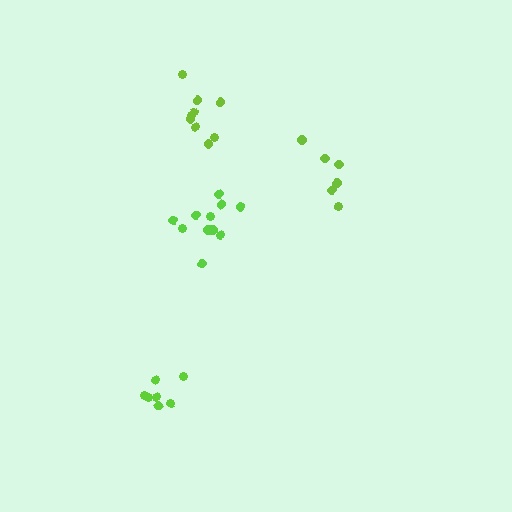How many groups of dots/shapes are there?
There are 4 groups.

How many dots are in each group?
Group 1: 12 dots, Group 2: 7 dots, Group 3: 6 dots, Group 4: 9 dots (34 total).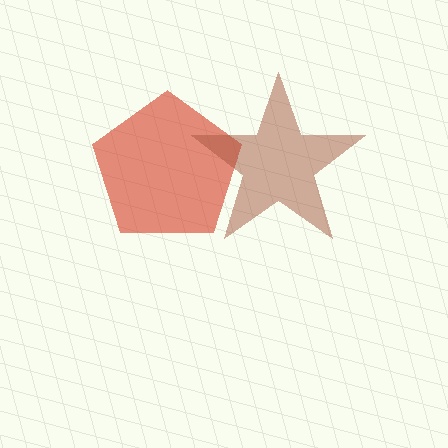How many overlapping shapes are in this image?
There are 2 overlapping shapes in the image.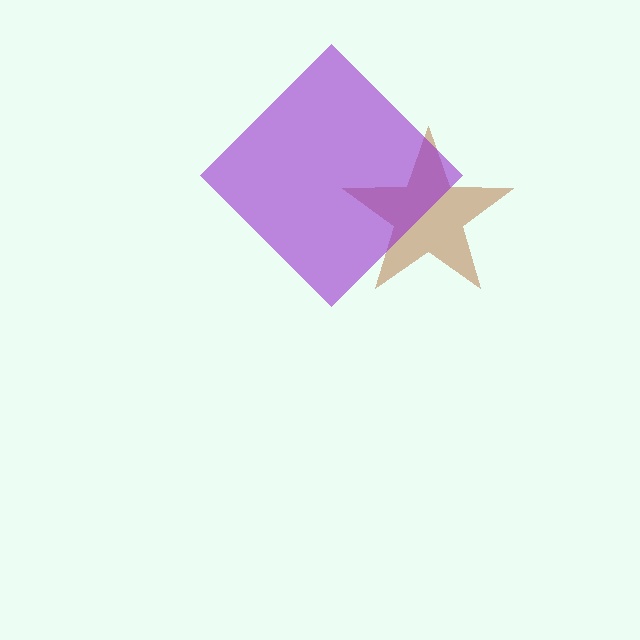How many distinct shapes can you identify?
There are 2 distinct shapes: a brown star, a purple diamond.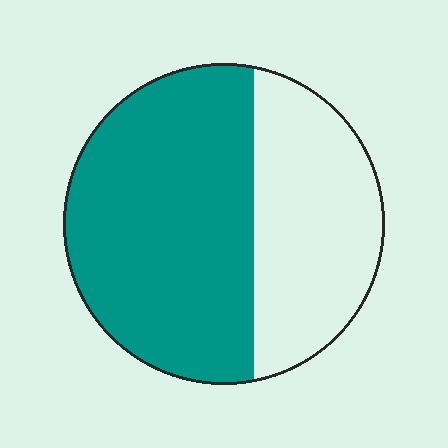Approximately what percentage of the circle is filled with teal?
Approximately 60%.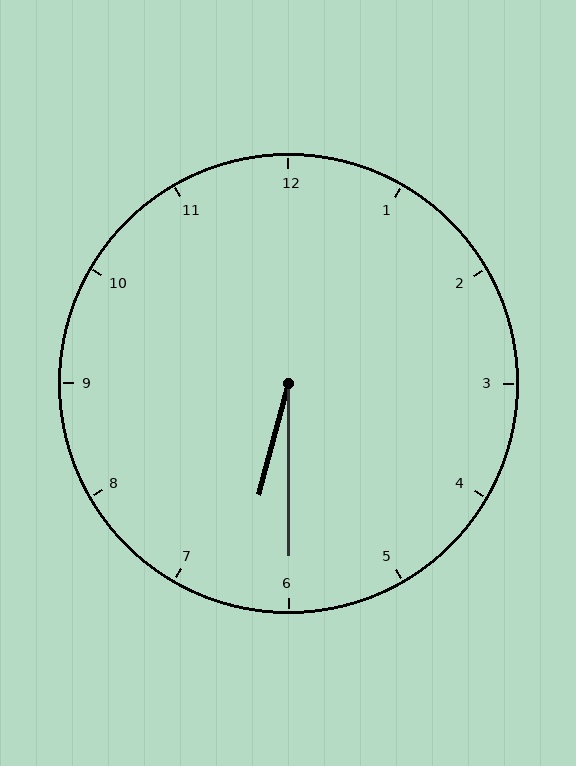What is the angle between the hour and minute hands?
Approximately 15 degrees.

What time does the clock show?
6:30.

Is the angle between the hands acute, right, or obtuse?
It is acute.